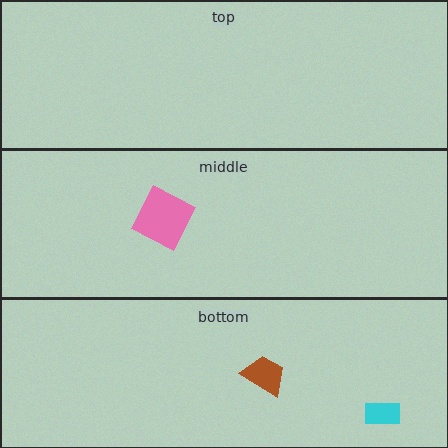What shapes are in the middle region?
The pink square.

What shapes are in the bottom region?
The cyan rectangle, the brown trapezoid.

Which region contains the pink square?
The middle region.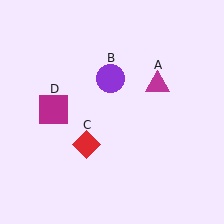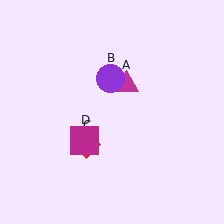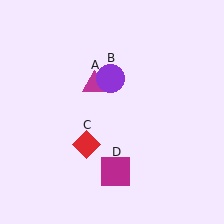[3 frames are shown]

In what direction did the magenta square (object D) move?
The magenta square (object D) moved down and to the right.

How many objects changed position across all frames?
2 objects changed position: magenta triangle (object A), magenta square (object D).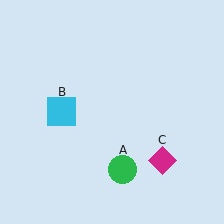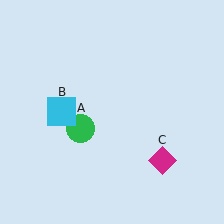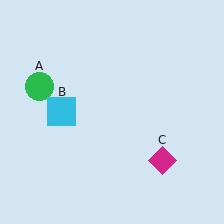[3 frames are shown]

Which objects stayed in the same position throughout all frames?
Cyan square (object B) and magenta diamond (object C) remained stationary.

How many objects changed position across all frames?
1 object changed position: green circle (object A).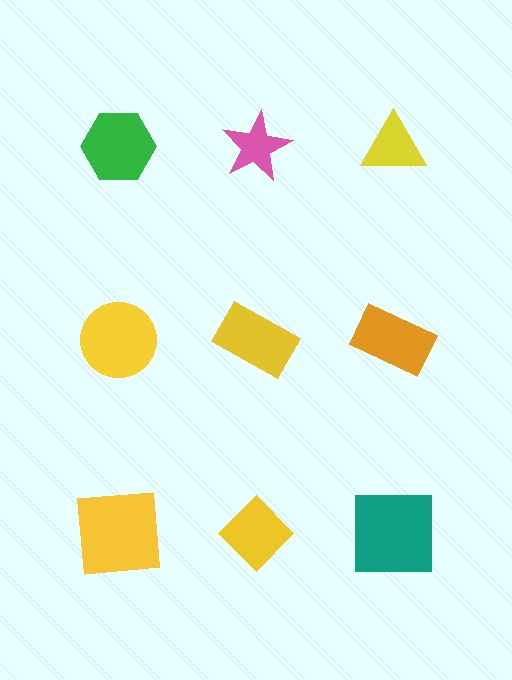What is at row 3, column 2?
A yellow diamond.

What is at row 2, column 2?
A yellow rectangle.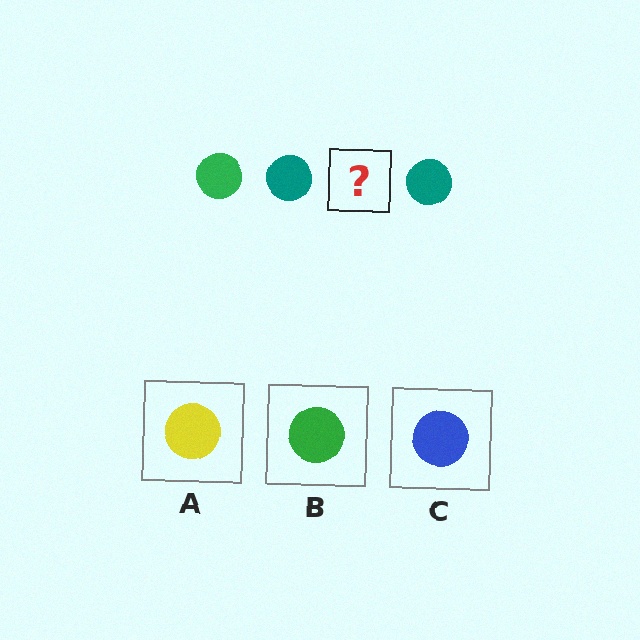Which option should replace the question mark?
Option B.